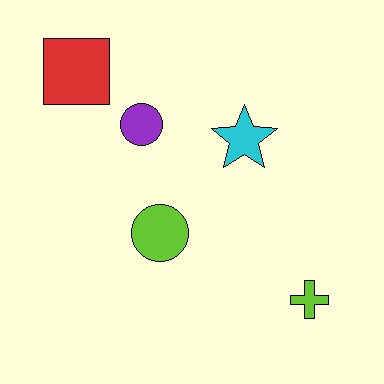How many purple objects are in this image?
There is 1 purple object.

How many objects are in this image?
There are 5 objects.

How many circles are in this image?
There are 2 circles.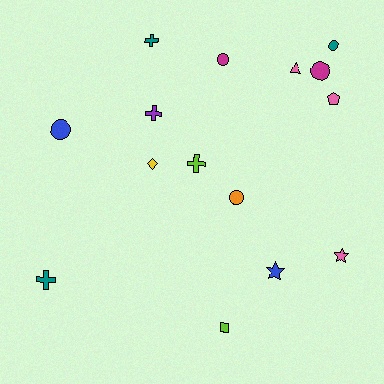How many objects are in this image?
There are 15 objects.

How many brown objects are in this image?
There are no brown objects.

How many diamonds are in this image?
There is 1 diamond.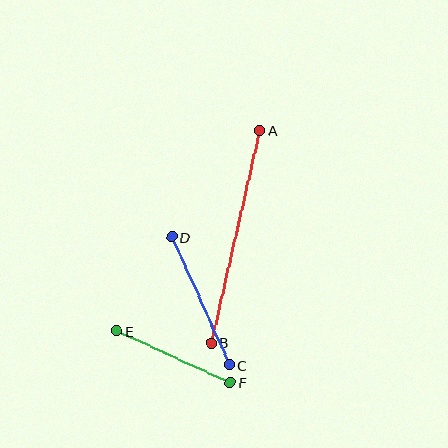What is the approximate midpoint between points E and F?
The midpoint is at approximately (174, 357) pixels.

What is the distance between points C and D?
The distance is approximately 140 pixels.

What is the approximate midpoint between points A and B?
The midpoint is at approximately (236, 237) pixels.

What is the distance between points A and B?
The distance is approximately 218 pixels.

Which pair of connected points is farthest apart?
Points A and B are farthest apart.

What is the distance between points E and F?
The distance is approximately 125 pixels.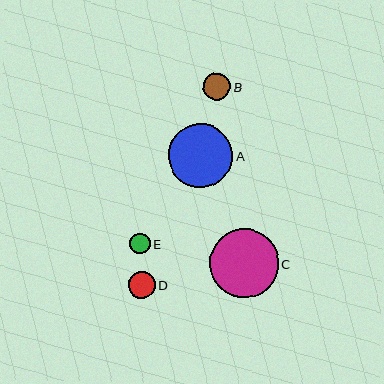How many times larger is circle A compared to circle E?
Circle A is approximately 3.1 times the size of circle E.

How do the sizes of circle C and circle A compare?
Circle C and circle A are approximately the same size.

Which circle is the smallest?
Circle E is the smallest with a size of approximately 21 pixels.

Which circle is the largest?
Circle C is the largest with a size of approximately 69 pixels.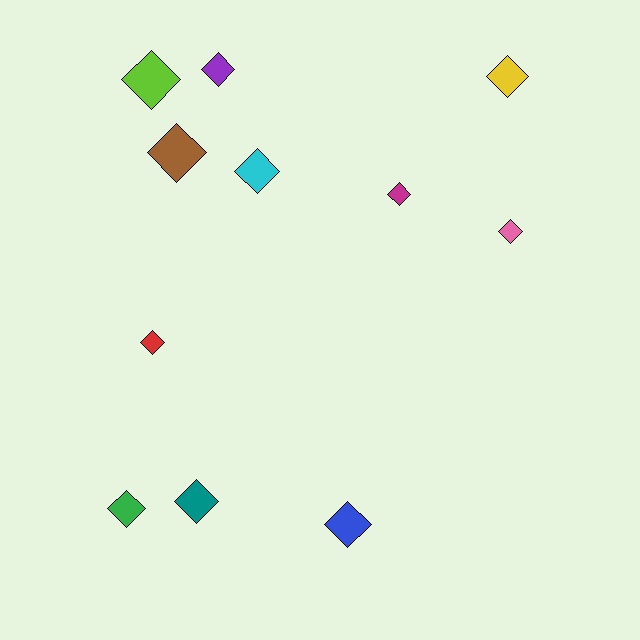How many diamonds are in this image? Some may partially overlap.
There are 11 diamonds.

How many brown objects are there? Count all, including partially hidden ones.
There is 1 brown object.